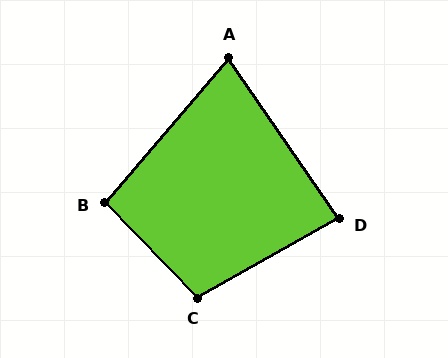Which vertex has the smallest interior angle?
A, at approximately 75 degrees.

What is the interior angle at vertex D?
Approximately 85 degrees (acute).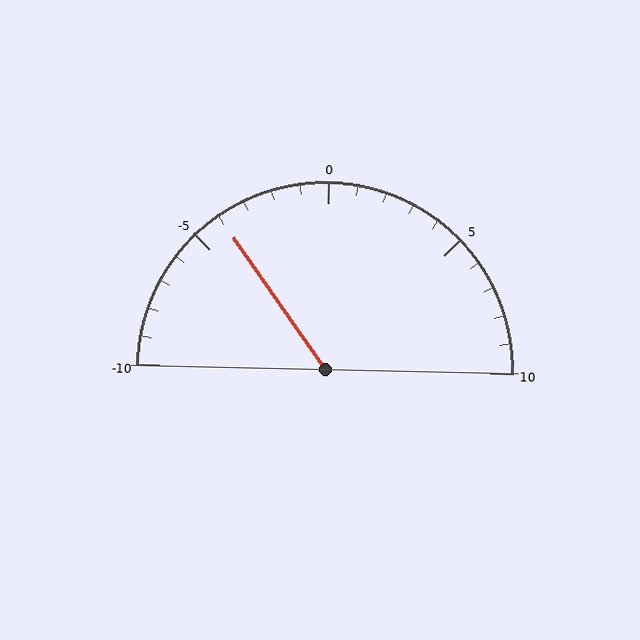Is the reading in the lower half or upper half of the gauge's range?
The reading is in the lower half of the range (-10 to 10).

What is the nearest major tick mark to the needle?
The nearest major tick mark is -5.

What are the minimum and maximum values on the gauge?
The gauge ranges from -10 to 10.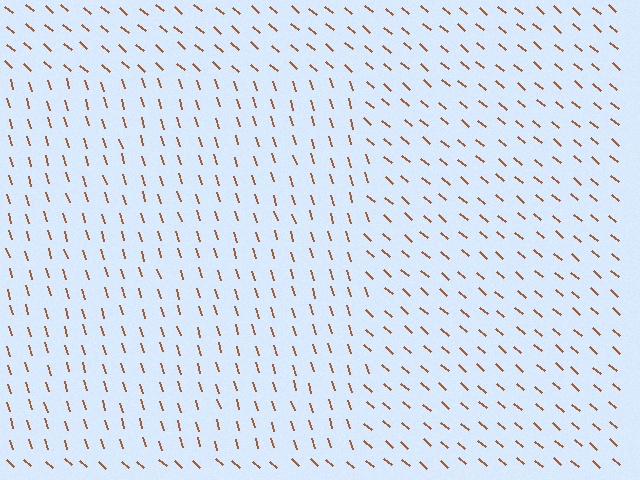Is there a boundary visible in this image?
Yes, there is a texture boundary formed by a change in line orientation.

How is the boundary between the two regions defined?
The boundary is defined purely by a change in line orientation (approximately 32 degrees difference). All lines are the same color and thickness.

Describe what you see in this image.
The image is filled with small brown line segments. A rectangle region in the image has lines oriented differently from the surrounding lines, creating a visible texture boundary.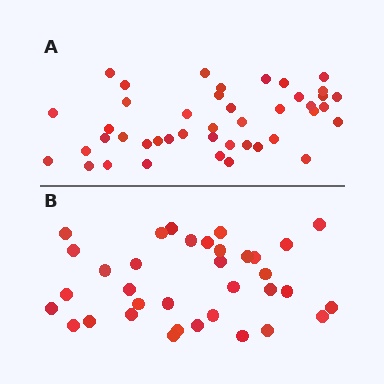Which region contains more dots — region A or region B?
Region A (the top region) has more dots.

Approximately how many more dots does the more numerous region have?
Region A has roughly 8 or so more dots than region B.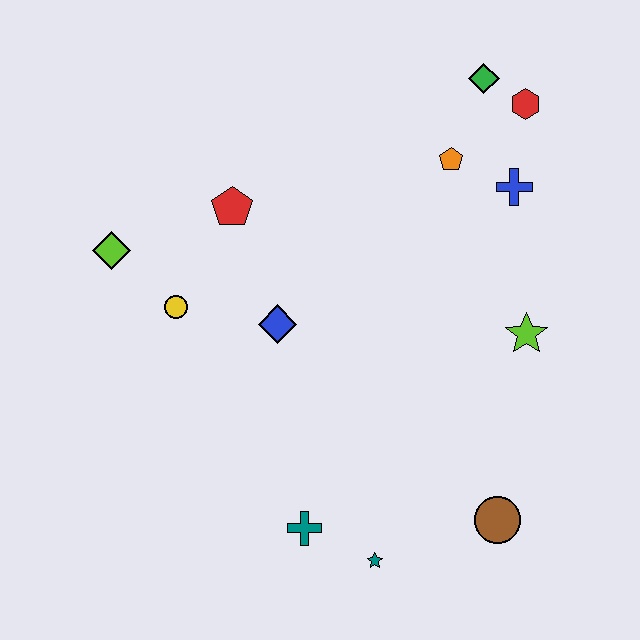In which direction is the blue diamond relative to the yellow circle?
The blue diamond is to the right of the yellow circle.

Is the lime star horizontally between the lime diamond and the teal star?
No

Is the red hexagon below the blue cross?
No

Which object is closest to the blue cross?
The orange pentagon is closest to the blue cross.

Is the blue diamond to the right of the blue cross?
No